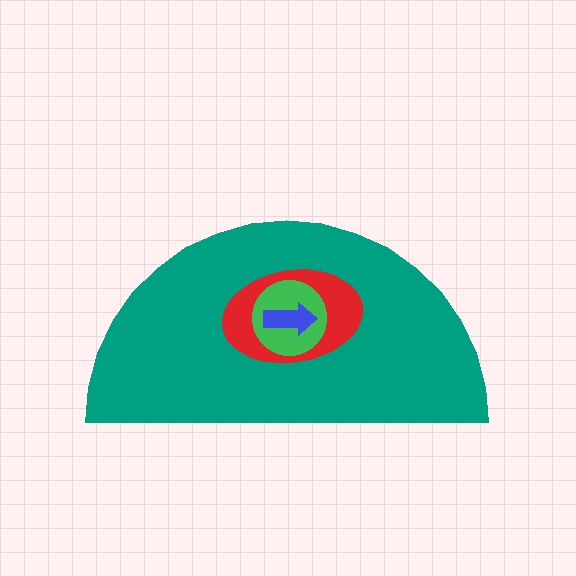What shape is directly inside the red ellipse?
The green circle.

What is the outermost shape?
The teal semicircle.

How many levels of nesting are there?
4.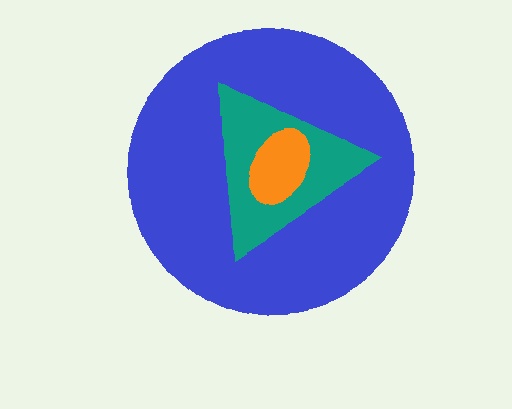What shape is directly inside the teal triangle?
The orange ellipse.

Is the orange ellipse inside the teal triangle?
Yes.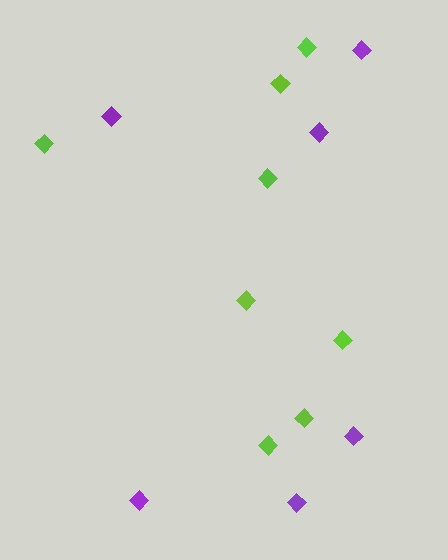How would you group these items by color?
There are 2 groups: one group of lime diamonds (8) and one group of purple diamonds (6).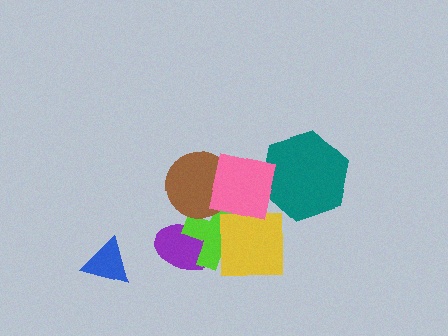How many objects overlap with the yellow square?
2 objects overlap with the yellow square.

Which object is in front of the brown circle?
The pink square is in front of the brown circle.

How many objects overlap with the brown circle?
2 objects overlap with the brown circle.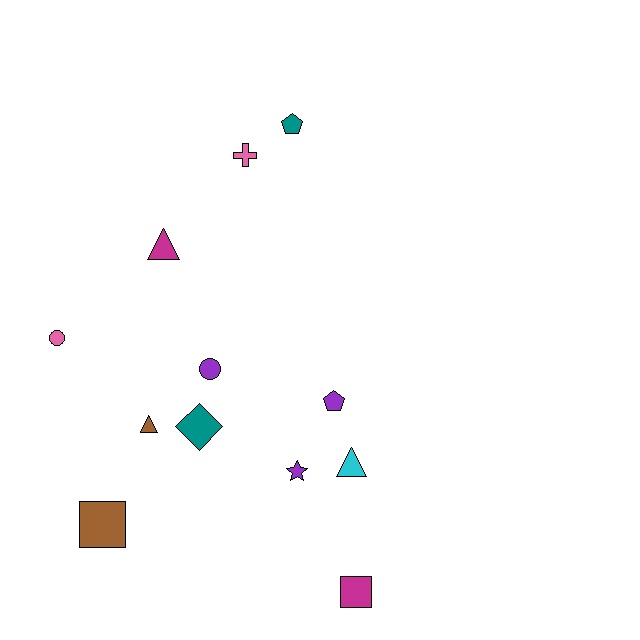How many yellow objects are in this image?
There are no yellow objects.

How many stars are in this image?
There is 1 star.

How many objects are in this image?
There are 12 objects.